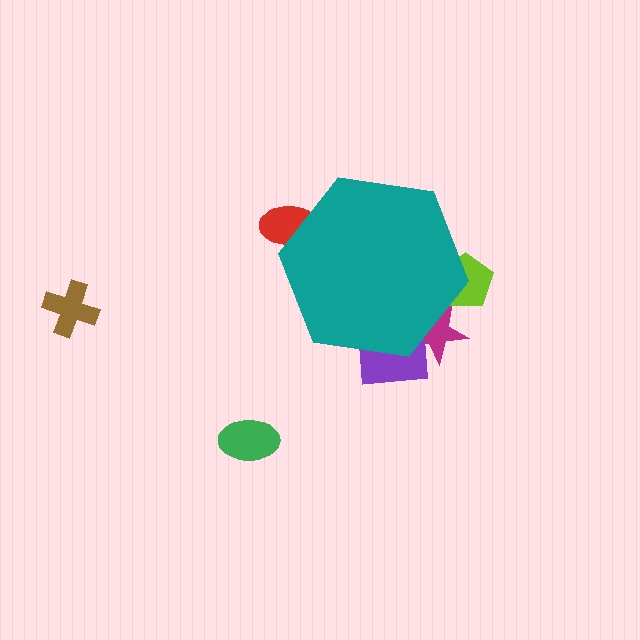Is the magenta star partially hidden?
Yes, the magenta star is partially hidden behind the teal hexagon.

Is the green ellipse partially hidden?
No, the green ellipse is fully visible.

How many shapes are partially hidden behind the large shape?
4 shapes are partially hidden.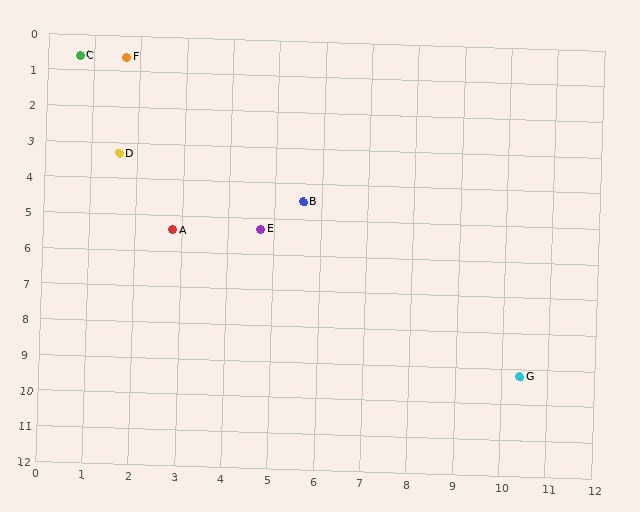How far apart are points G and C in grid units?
Points G and C are about 13.0 grid units apart.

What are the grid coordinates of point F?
Point F is at approximately (1.7, 0.6).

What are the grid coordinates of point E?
Point E is at approximately (4.7, 5.3).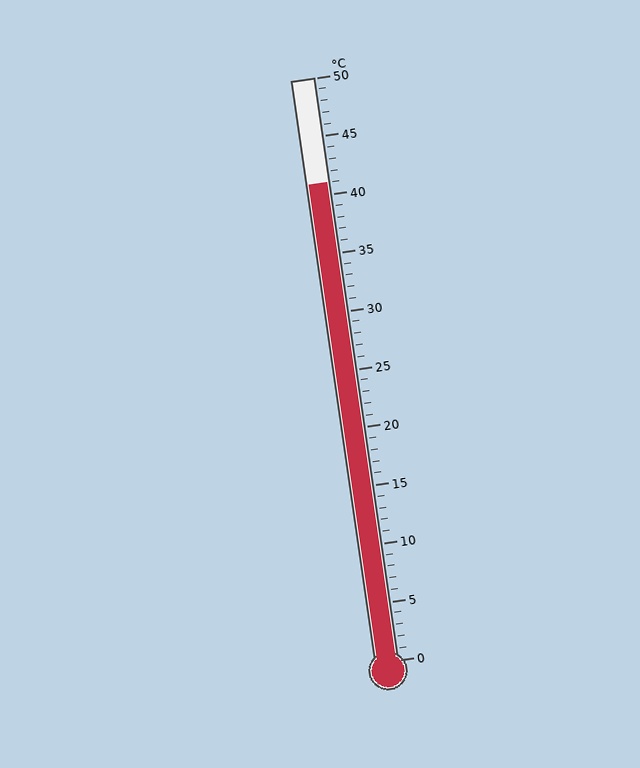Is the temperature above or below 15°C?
The temperature is above 15°C.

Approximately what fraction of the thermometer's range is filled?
The thermometer is filled to approximately 80% of its range.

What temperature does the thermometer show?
The thermometer shows approximately 41°C.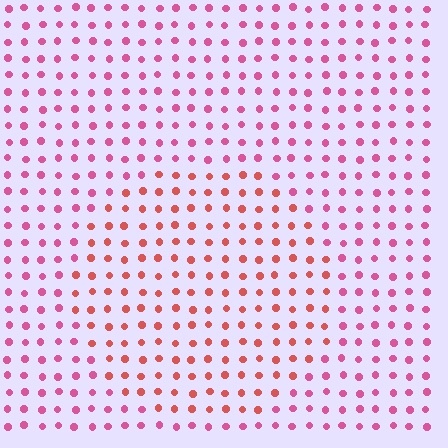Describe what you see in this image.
The image is filled with small pink elements in a uniform arrangement. A circle-shaped region is visible where the elements are tinted to a slightly different hue, forming a subtle color boundary.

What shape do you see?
I see a circle.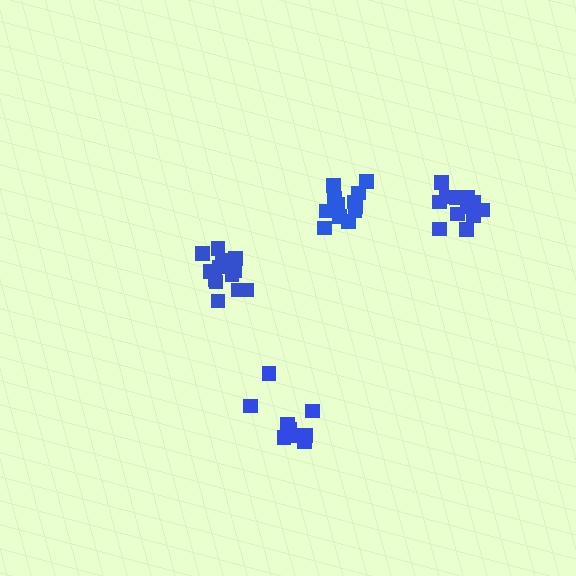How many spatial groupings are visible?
There are 4 spatial groupings.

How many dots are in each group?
Group 1: 13 dots, Group 2: 9 dots, Group 3: 12 dots, Group 4: 12 dots (46 total).